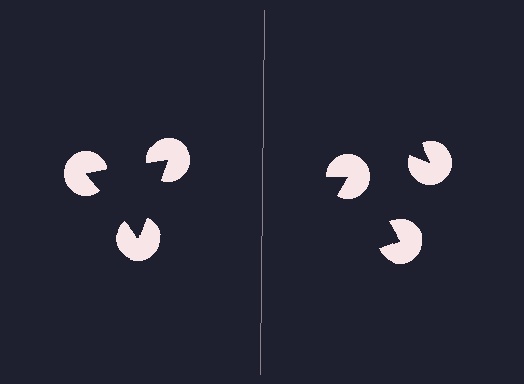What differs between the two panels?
The pac-man discs are positioned identically on both sides; only the wedge orientations differ. On the left they align to a triangle; on the right they are misaligned.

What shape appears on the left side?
An illusory triangle.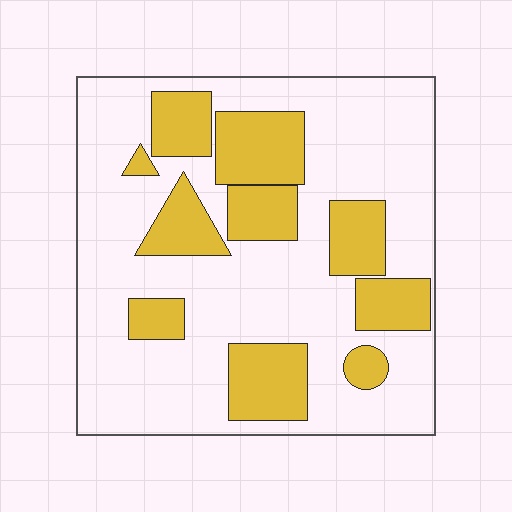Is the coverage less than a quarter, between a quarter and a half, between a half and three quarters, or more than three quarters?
Between a quarter and a half.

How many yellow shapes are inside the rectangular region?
10.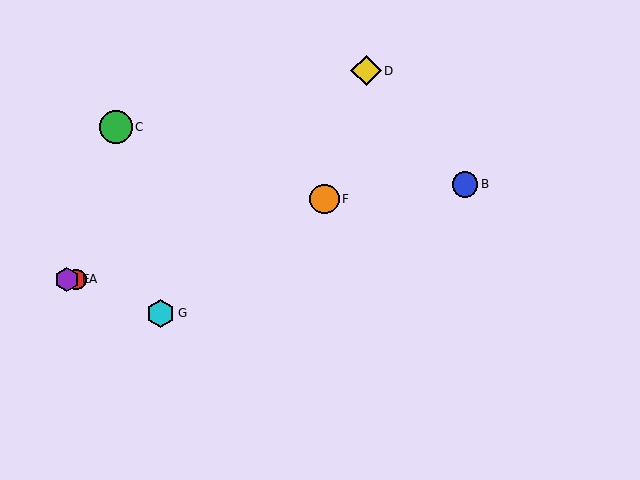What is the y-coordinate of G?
Object G is at y≈313.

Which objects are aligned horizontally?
Objects A, E are aligned horizontally.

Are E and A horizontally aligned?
Yes, both are at y≈279.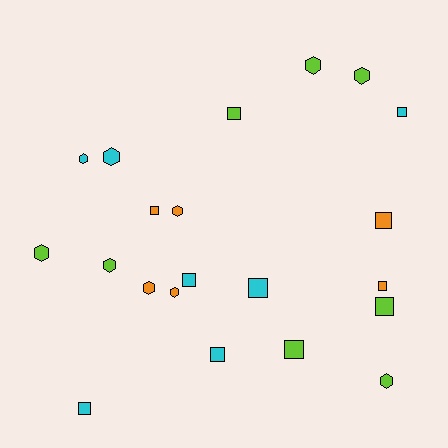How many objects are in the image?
There are 21 objects.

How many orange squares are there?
There are 3 orange squares.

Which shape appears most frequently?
Square, with 11 objects.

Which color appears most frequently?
Lime, with 8 objects.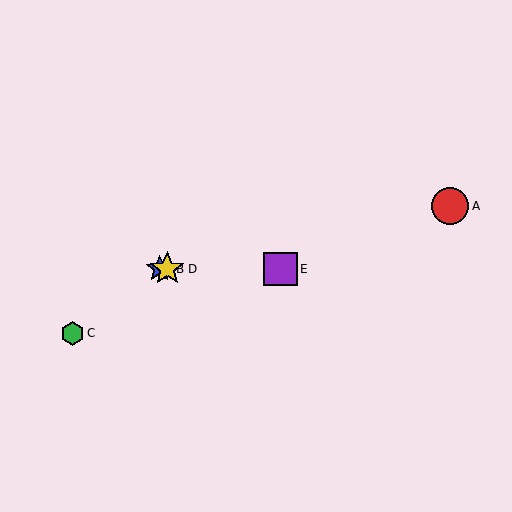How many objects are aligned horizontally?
3 objects (B, D, E) are aligned horizontally.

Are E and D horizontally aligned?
Yes, both are at y≈269.